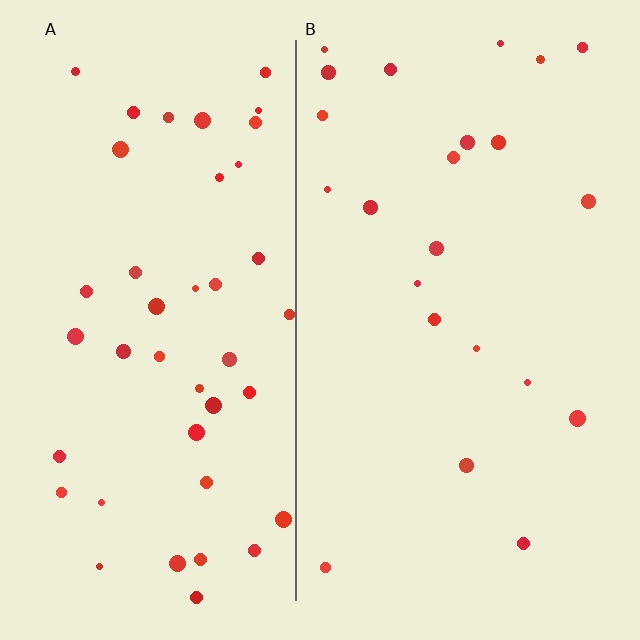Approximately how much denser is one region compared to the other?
Approximately 1.9× — region A over region B.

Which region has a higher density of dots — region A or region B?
A (the left).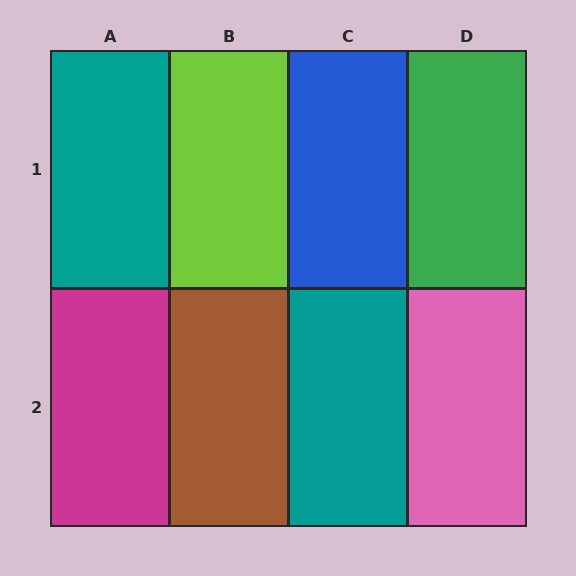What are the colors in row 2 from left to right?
Magenta, brown, teal, pink.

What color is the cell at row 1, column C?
Blue.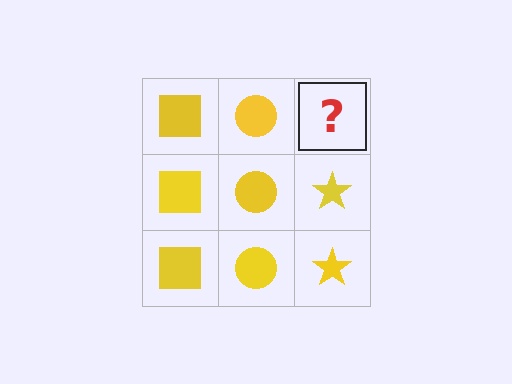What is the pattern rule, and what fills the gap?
The rule is that each column has a consistent shape. The gap should be filled with a yellow star.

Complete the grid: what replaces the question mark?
The question mark should be replaced with a yellow star.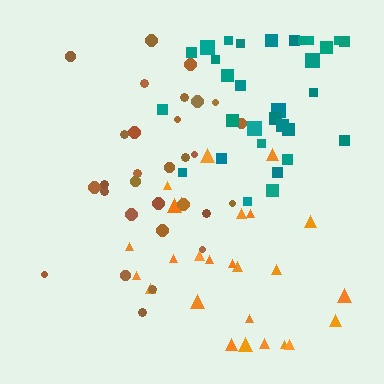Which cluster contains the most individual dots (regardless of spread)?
Teal (31).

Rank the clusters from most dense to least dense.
brown, teal, orange.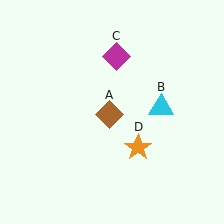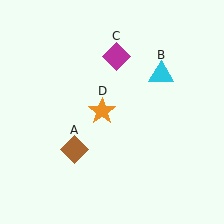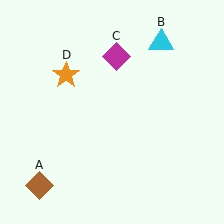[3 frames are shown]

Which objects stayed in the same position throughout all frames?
Magenta diamond (object C) remained stationary.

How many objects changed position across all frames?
3 objects changed position: brown diamond (object A), cyan triangle (object B), orange star (object D).